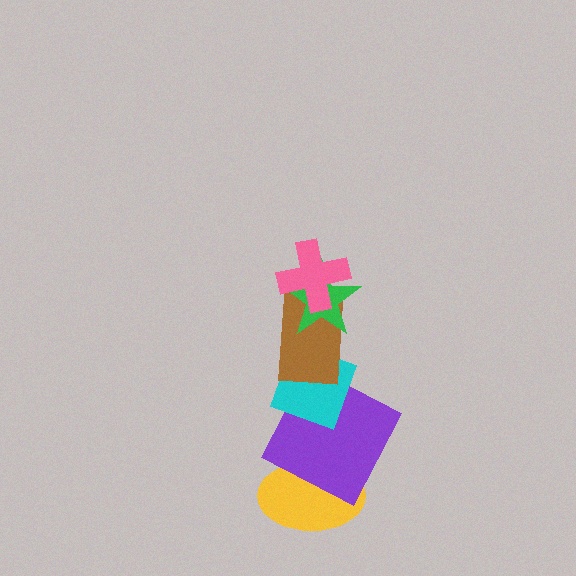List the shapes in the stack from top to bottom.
From top to bottom: the pink cross, the green star, the brown rectangle, the cyan diamond, the purple square, the yellow ellipse.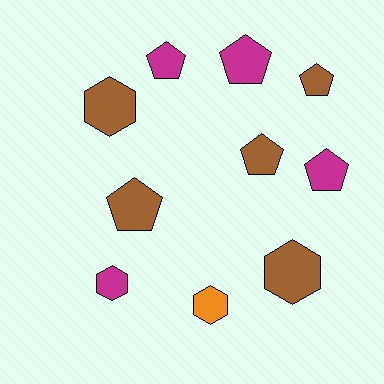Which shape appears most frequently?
Pentagon, with 6 objects.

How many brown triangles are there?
There are no brown triangles.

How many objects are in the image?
There are 10 objects.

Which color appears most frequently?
Brown, with 5 objects.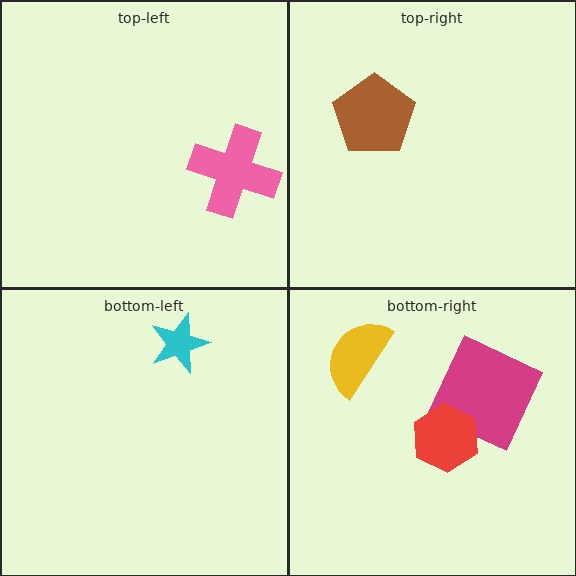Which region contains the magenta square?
The bottom-right region.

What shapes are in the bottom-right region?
The magenta square, the red hexagon, the yellow semicircle.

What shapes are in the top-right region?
The brown pentagon.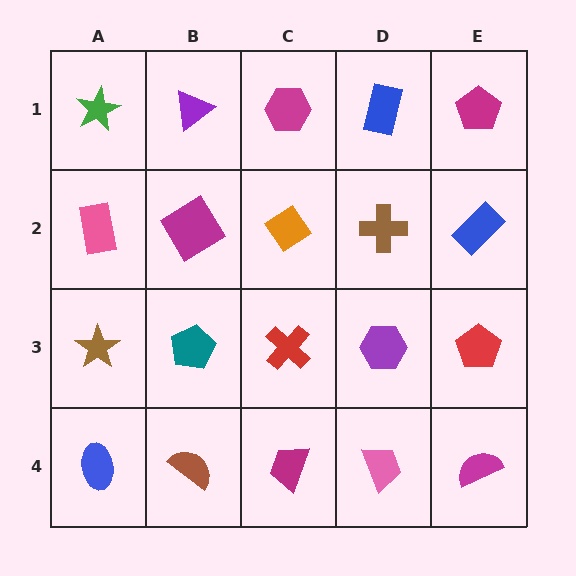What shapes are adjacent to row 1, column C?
An orange diamond (row 2, column C), a purple triangle (row 1, column B), a blue rectangle (row 1, column D).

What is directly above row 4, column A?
A brown star.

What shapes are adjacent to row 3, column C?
An orange diamond (row 2, column C), a magenta trapezoid (row 4, column C), a teal pentagon (row 3, column B), a purple hexagon (row 3, column D).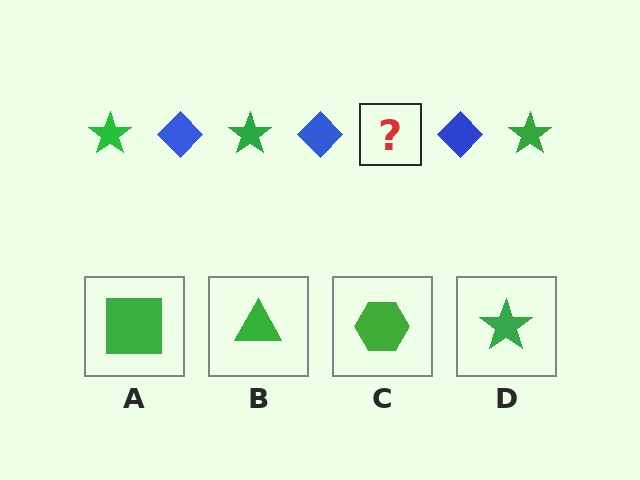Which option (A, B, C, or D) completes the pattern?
D.